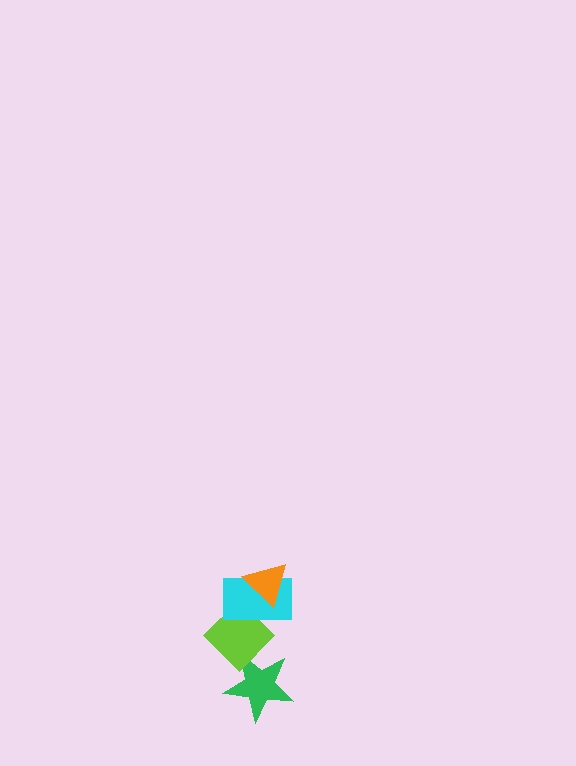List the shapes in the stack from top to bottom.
From top to bottom: the orange triangle, the cyan rectangle, the lime diamond, the green star.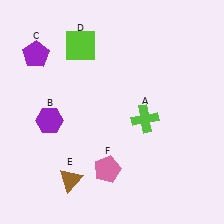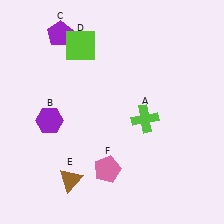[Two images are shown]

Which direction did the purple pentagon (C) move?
The purple pentagon (C) moved right.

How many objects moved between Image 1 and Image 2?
1 object moved between the two images.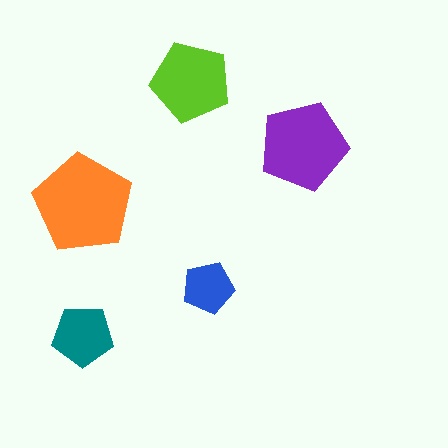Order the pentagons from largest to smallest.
the orange one, the purple one, the lime one, the teal one, the blue one.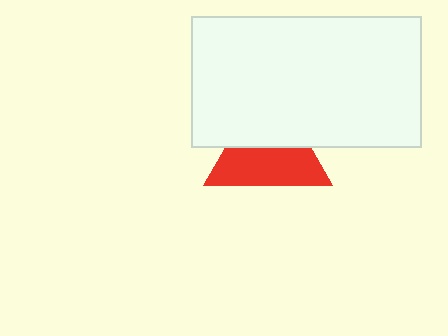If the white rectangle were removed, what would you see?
You would see the complete red triangle.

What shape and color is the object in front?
The object in front is a white rectangle.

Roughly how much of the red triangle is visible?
About half of it is visible (roughly 56%).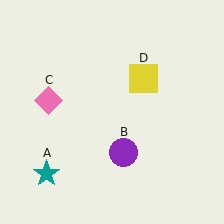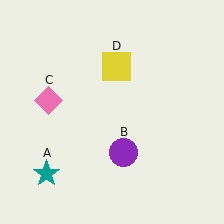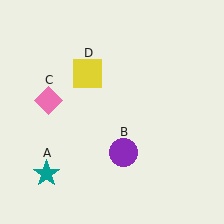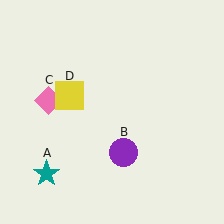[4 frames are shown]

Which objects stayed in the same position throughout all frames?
Teal star (object A) and purple circle (object B) and pink diamond (object C) remained stationary.